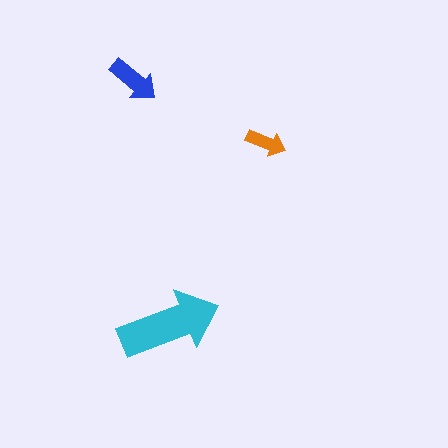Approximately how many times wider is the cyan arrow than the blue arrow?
About 2 times wider.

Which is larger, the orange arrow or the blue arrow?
The blue one.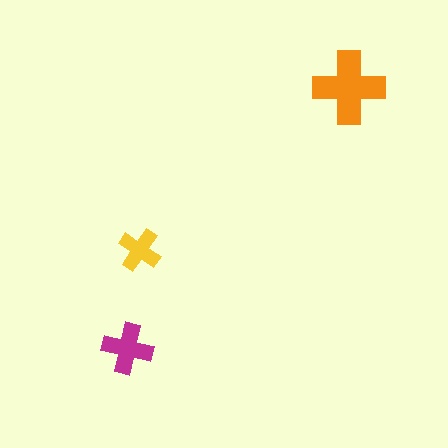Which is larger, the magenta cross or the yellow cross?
The magenta one.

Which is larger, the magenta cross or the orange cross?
The orange one.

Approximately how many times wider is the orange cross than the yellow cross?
About 1.5 times wider.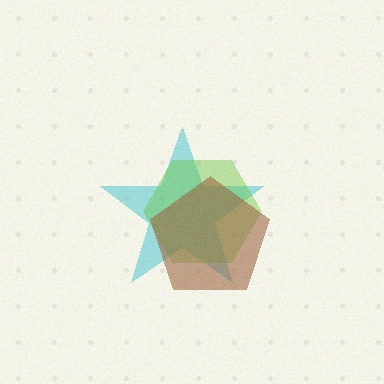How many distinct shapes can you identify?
There are 3 distinct shapes: a cyan star, a lime hexagon, a brown pentagon.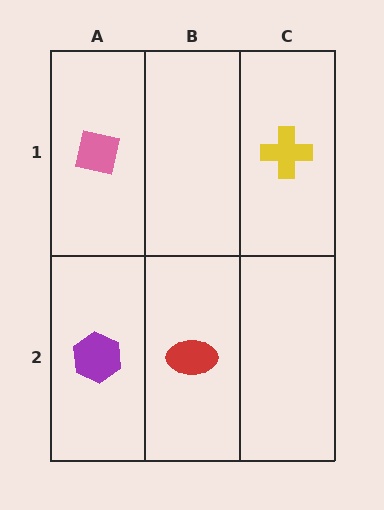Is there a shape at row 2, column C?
No, that cell is empty.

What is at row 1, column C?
A yellow cross.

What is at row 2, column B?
A red ellipse.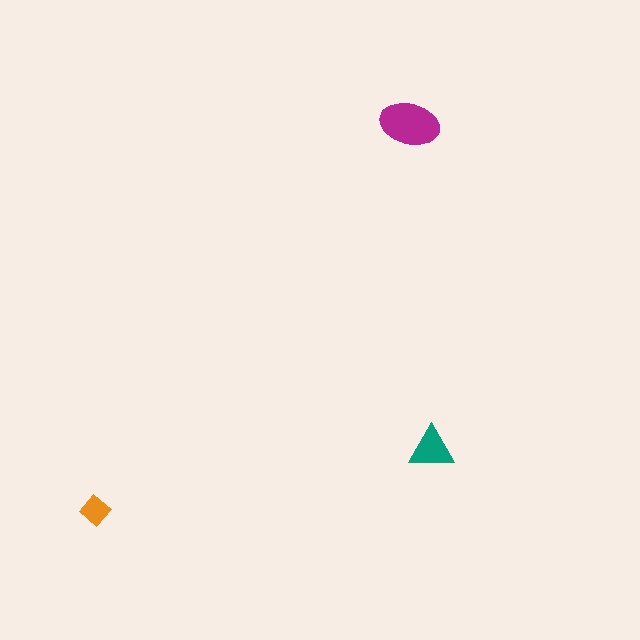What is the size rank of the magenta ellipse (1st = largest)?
1st.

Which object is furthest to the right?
The teal triangle is rightmost.